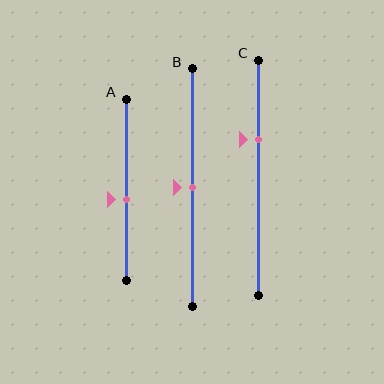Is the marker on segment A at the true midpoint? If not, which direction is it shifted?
No, the marker on segment A is shifted downward by about 5% of the segment length.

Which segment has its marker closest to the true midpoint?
Segment B has its marker closest to the true midpoint.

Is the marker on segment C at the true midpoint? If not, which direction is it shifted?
No, the marker on segment C is shifted upward by about 16% of the segment length.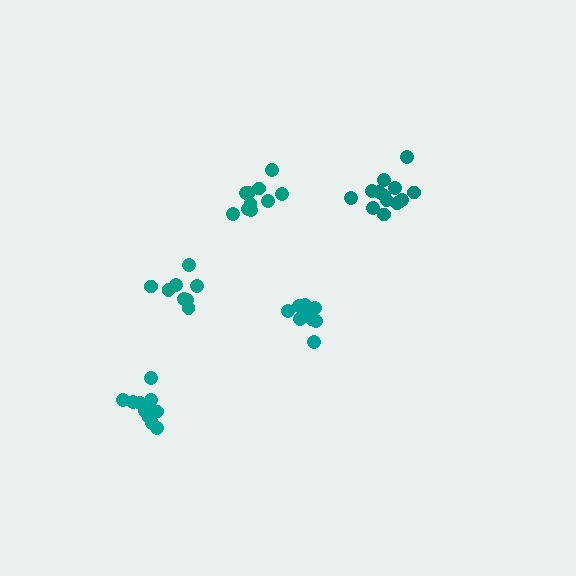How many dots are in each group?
Group 1: 10 dots, Group 2: 13 dots, Group 3: 9 dots, Group 4: 8 dots, Group 5: 14 dots (54 total).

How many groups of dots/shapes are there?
There are 5 groups.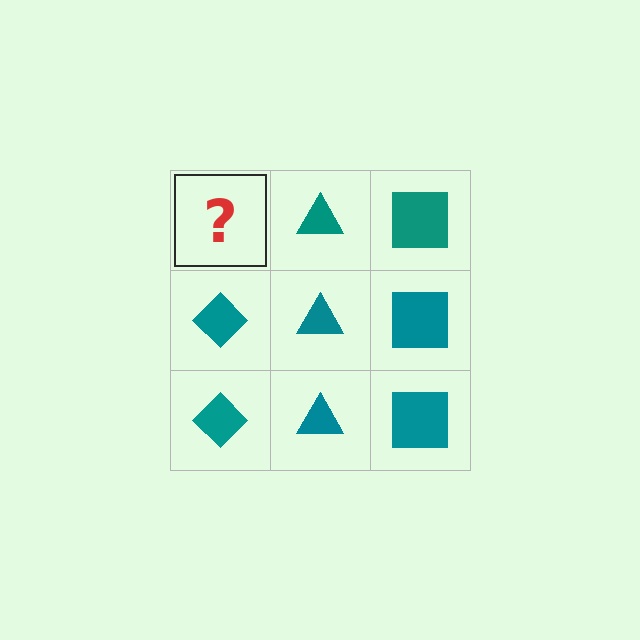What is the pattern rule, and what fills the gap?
The rule is that each column has a consistent shape. The gap should be filled with a teal diamond.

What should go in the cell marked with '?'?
The missing cell should contain a teal diamond.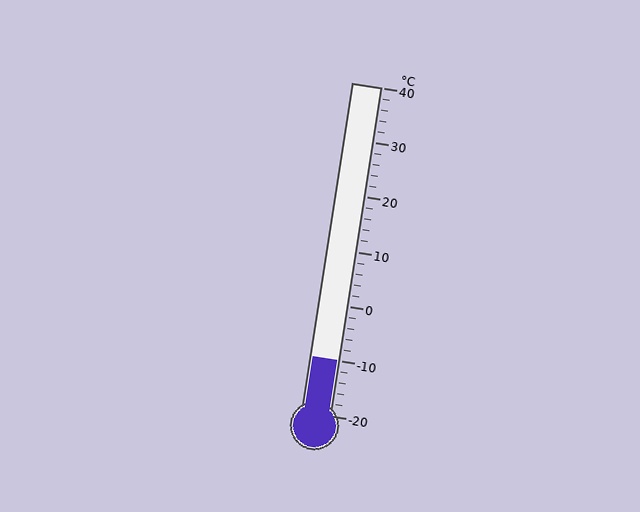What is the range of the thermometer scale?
The thermometer scale ranges from -20°C to 40°C.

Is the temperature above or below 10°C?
The temperature is below 10°C.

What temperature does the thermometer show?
The thermometer shows approximately -10°C.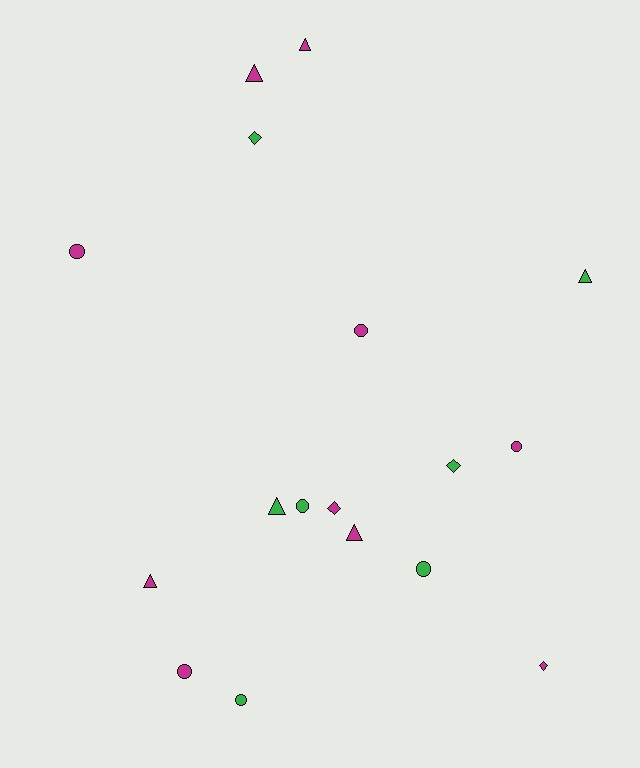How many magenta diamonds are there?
There are 2 magenta diamonds.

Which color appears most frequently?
Magenta, with 10 objects.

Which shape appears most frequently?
Circle, with 7 objects.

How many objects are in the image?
There are 17 objects.